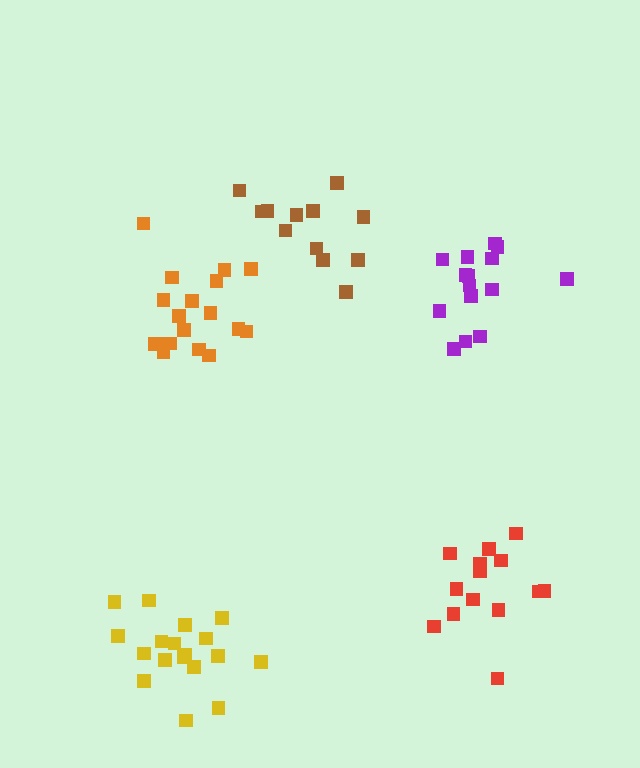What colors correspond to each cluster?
The clusters are colored: brown, orange, yellow, purple, red.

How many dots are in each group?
Group 1: 12 dots, Group 2: 18 dots, Group 3: 18 dots, Group 4: 15 dots, Group 5: 14 dots (77 total).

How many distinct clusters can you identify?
There are 5 distinct clusters.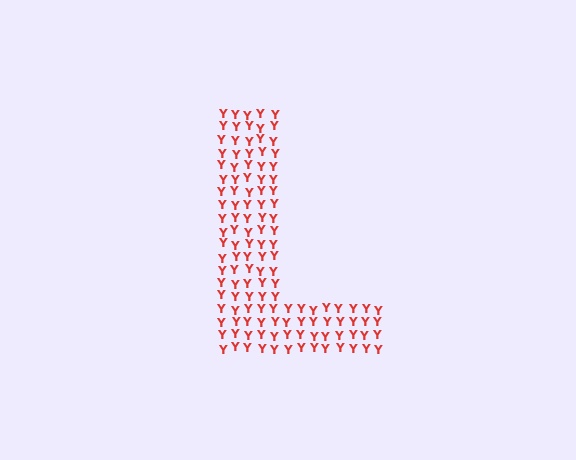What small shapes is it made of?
It is made of small letter Y's.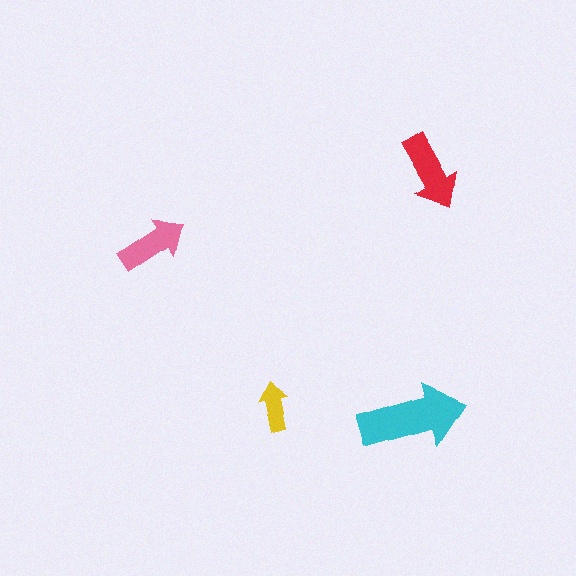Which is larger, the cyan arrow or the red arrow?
The cyan one.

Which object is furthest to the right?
The red arrow is rightmost.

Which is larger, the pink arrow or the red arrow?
The red one.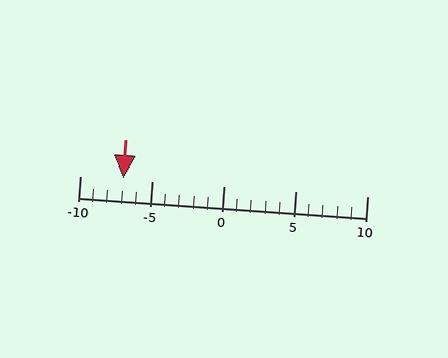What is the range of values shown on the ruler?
The ruler shows values from -10 to 10.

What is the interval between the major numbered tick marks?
The major tick marks are spaced 5 units apart.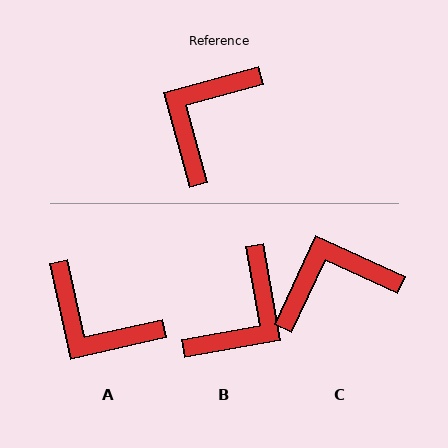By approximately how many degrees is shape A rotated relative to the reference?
Approximately 87 degrees counter-clockwise.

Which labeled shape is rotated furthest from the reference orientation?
B, about 175 degrees away.